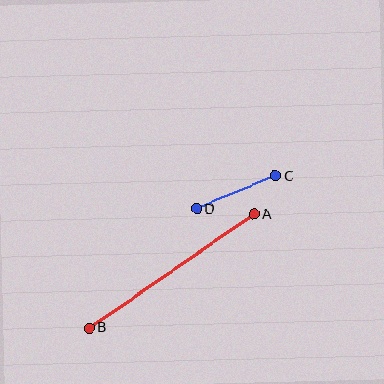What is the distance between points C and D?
The distance is approximately 85 pixels.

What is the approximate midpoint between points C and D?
The midpoint is at approximately (236, 192) pixels.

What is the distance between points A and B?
The distance is approximately 200 pixels.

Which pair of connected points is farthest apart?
Points A and B are farthest apart.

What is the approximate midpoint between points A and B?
The midpoint is at approximately (172, 271) pixels.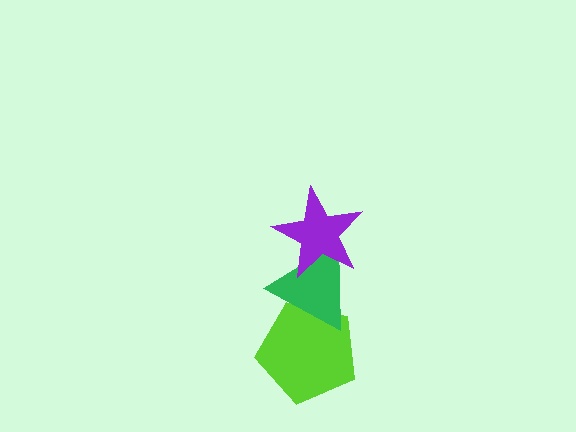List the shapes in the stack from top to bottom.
From top to bottom: the purple star, the green triangle, the lime pentagon.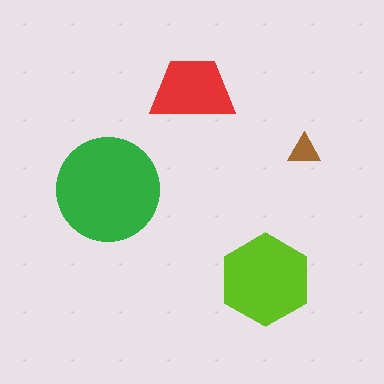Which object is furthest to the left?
The green circle is leftmost.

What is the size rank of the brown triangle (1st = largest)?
4th.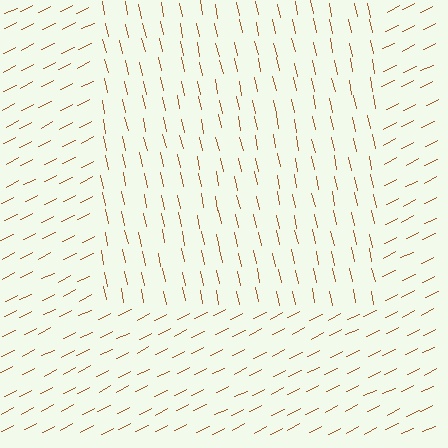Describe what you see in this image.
The image is filled with small brown line segments. A rectangle region in the image has lines oriented differently from the surrounding lines, creating a visible texture boundary.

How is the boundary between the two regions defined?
The boundary is defined purely by a change in line orientation (approximately 75 degrees difference). All lines are the same color and thickness.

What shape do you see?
I see a rectangle.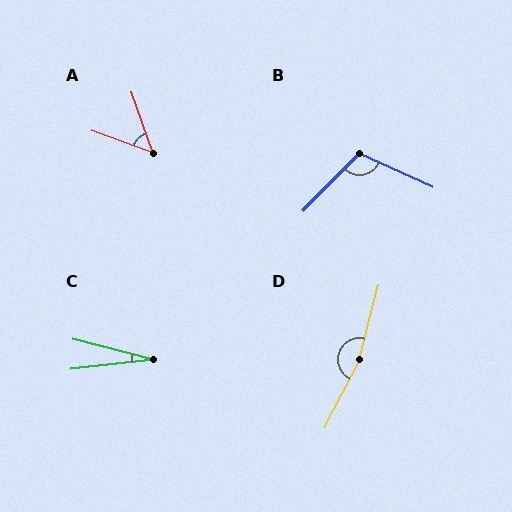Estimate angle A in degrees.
Approximately 50 degrees.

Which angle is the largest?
D, at approximately 167 degrees.